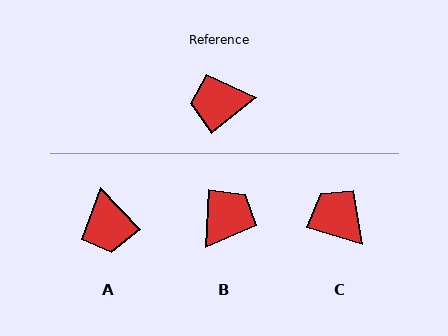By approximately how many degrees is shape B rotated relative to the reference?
Approximately 132 degrees clockwise.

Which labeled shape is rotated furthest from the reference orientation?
B, about 132 degrees away.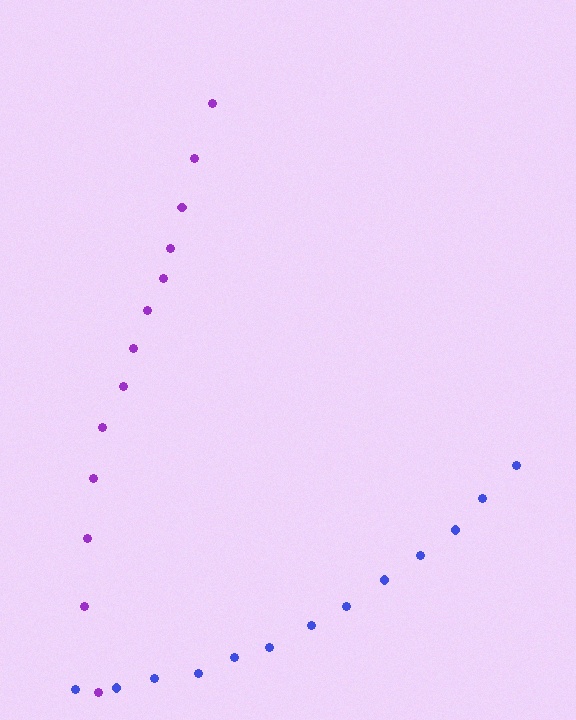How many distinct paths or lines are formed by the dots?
There are 2 distinct paths.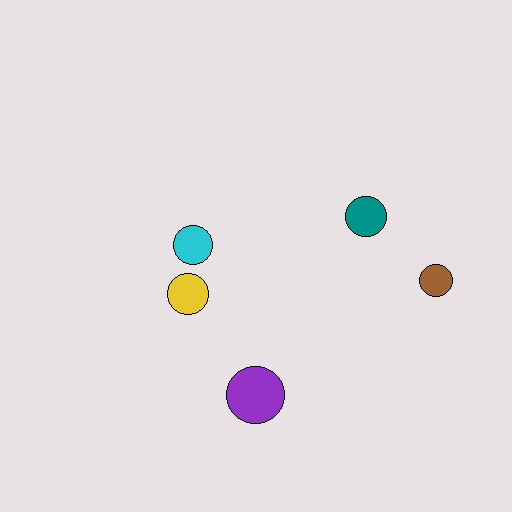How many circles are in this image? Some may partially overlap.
There are 5 circles.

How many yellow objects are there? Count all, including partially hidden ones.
There is 1 yellow object.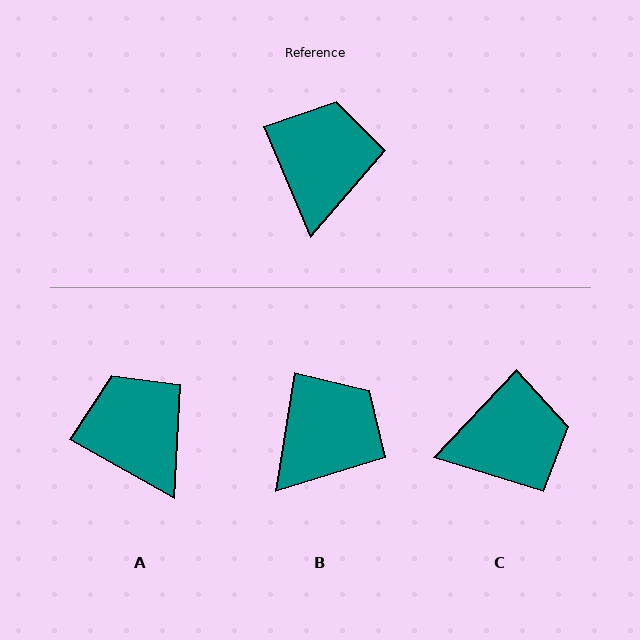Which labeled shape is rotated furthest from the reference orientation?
C, about 66 degrees away.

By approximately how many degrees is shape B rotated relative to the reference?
Approximately 32 degrees clockwise.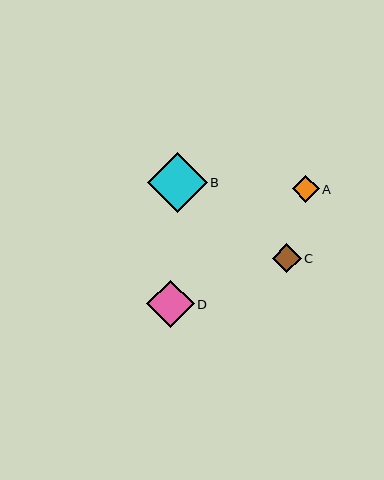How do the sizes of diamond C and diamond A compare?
Diamond C and diamond A are approximately the same size.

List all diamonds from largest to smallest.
From largest to smallest: B, D, C, A.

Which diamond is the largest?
Diamond B is the largest with a size of approximately 60 pixels.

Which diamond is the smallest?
Diamond A is the smallest with a size of approximately 27 pixels.